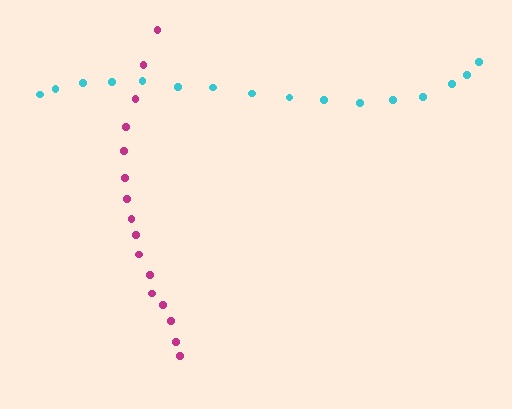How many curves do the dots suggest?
There are 2 distinct paths.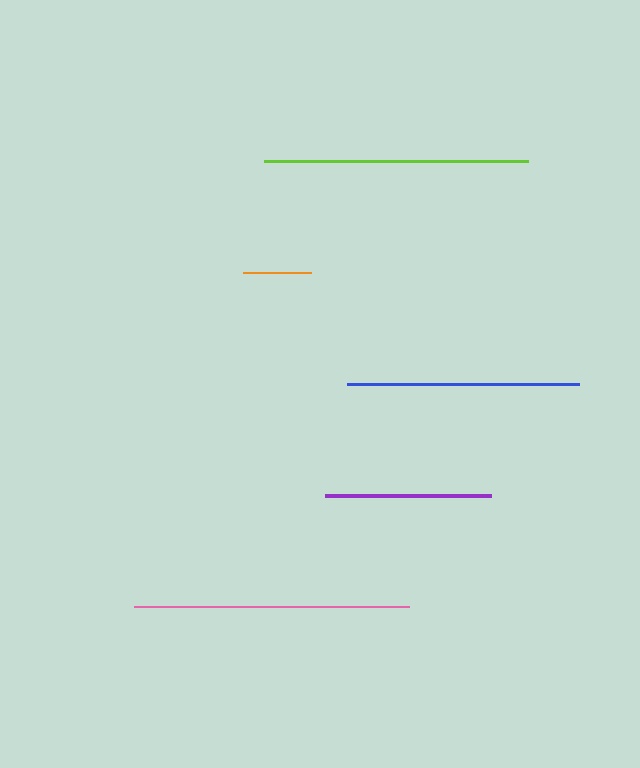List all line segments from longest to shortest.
From longest to shortest: pink, lime, blue, purple, orange.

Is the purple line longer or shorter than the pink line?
The pink line is longer than the purple line.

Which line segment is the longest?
The pink line is the longest at approximately 275 pixels.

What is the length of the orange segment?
The orange segment is approximately 68 pixels long.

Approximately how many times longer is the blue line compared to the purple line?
The blue line is approximately 1.4 times the length of the purple line.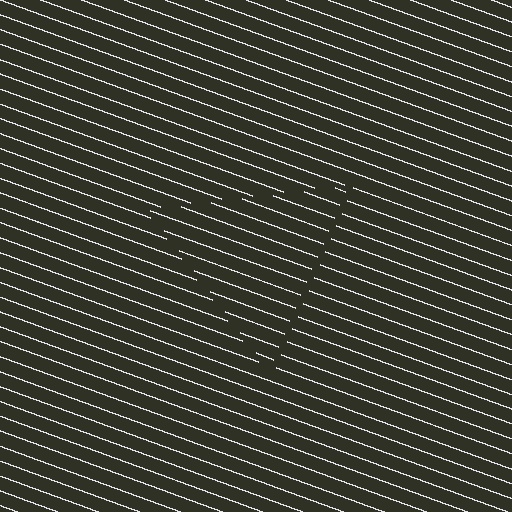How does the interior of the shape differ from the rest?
The interior of the shape contains the same grating, shifted by half a period — the contour is defined by the phase discontinuity where line-ends from the inner and outer gratings abut.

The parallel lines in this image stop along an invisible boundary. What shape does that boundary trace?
An illusory triangle. The interior of the shape contains the same grating, shifted by half a period — the contour is defined by the phase discontinuity where line-ends from the inner and outer gratings abut.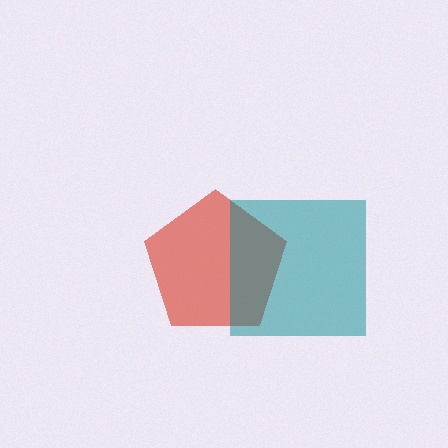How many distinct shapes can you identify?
There are 2 distinct shapes: a red pentagon, a teal square.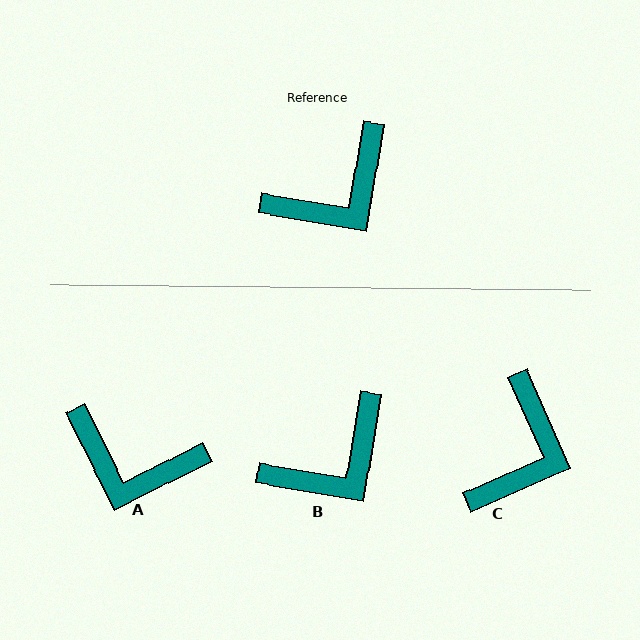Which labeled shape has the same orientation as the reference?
B.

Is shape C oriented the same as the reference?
No, it is off by about 33 degrees.